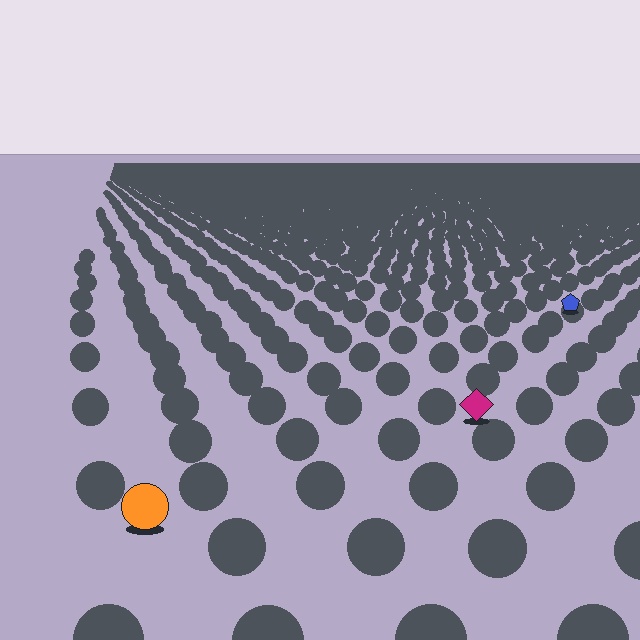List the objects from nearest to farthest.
From nearest to farthest: the orange circle, the magenta diamond, the blue pentagon.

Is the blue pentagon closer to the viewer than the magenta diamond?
No. The magenta diamond is closer — you can tell from the texture gradient: the ground texture is coarser near it.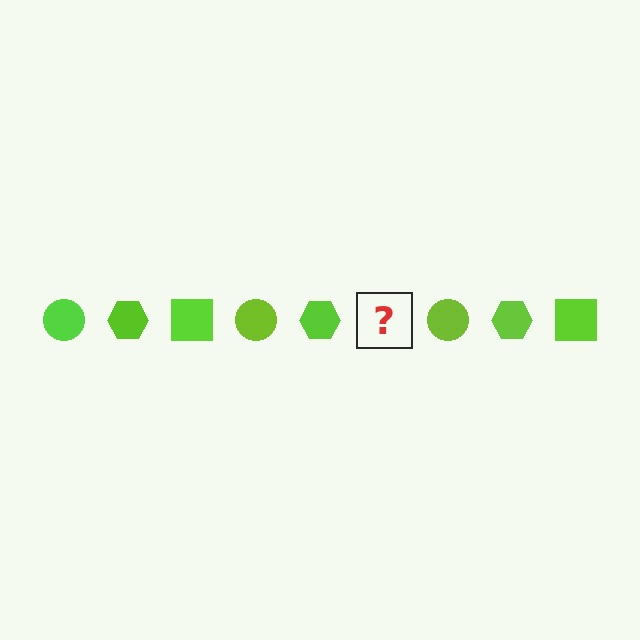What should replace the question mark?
The question mark should be replaced with a lime square.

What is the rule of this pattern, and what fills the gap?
The rule is that the pattern cycles through circle, hexagon, square shapes in lime. The gap should be filled with a lime square.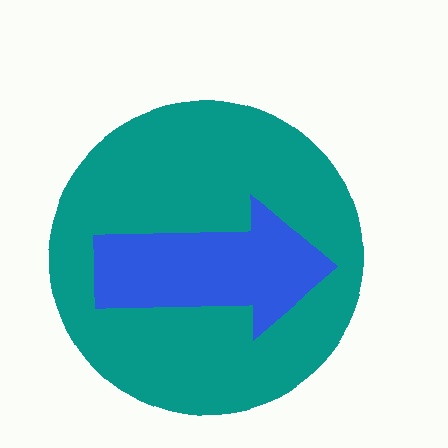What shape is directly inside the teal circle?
The blue arrow.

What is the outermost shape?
The teal circle.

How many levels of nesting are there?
2.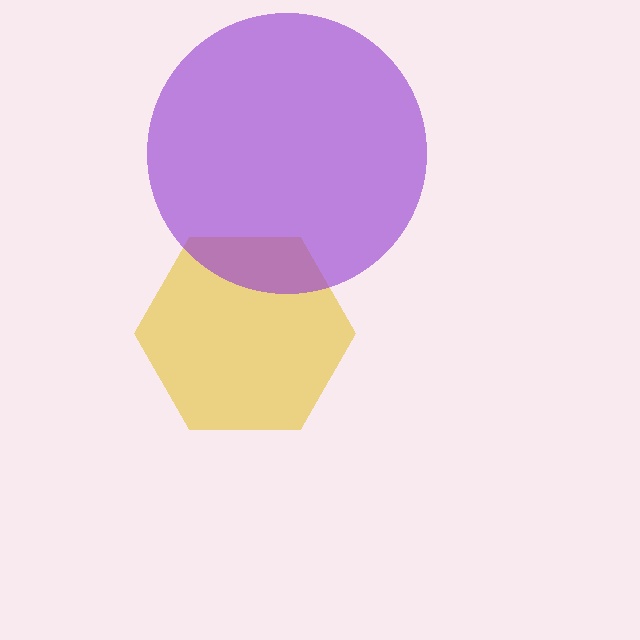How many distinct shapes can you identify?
There are 2 distinct shapes: a yellow hexagon, a purple circle.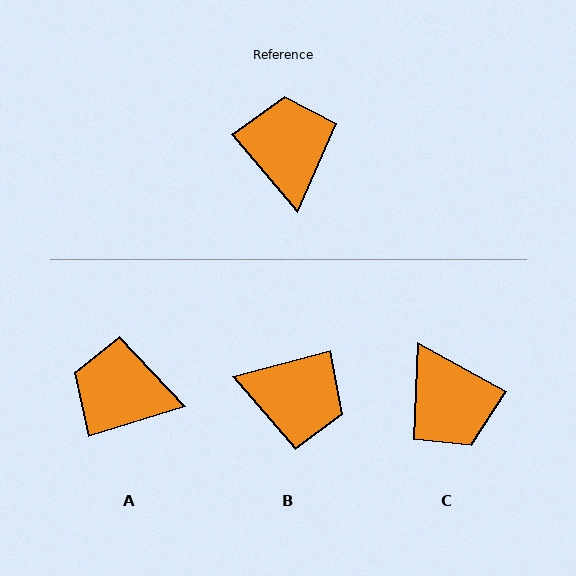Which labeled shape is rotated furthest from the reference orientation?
C, about 159 degrees away.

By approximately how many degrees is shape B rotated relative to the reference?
Approximately 115 degrees clockwise.